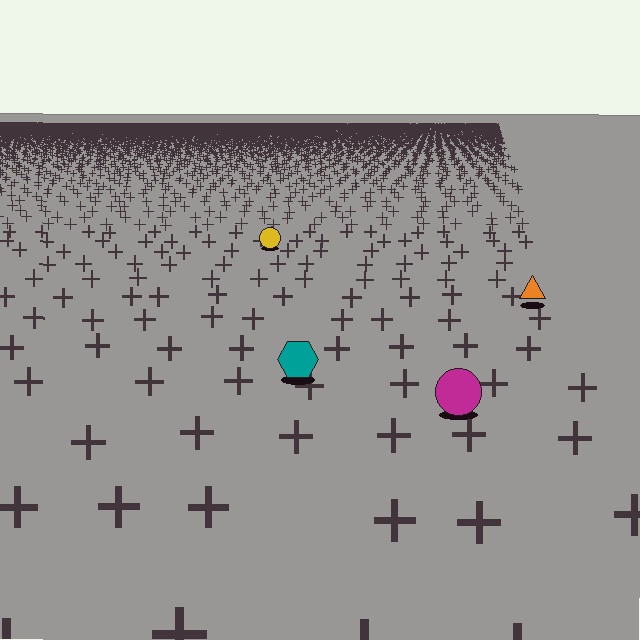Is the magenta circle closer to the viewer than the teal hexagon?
Yes. The magenta circle is closer — you can tell from the texture gradient: the ground texture is coarser near it.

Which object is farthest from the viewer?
The yellow circle is farthest from the viewer. It appears smaller and the ground texture around it is denser.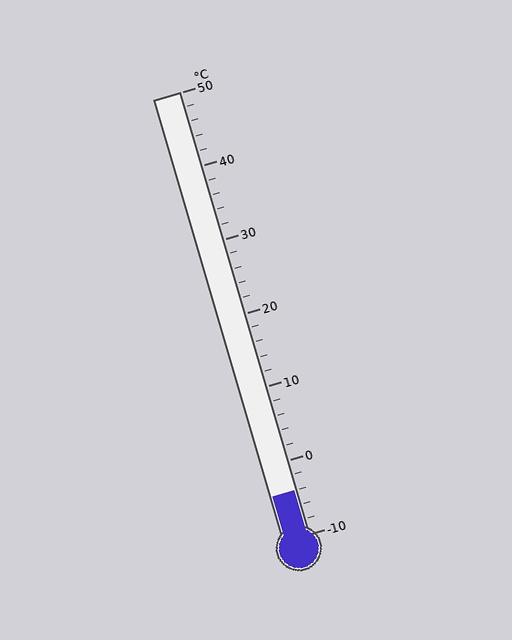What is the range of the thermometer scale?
The thermometer scale ranges from -10°C to 50°C.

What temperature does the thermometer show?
The thermometer shows approximately -4°C.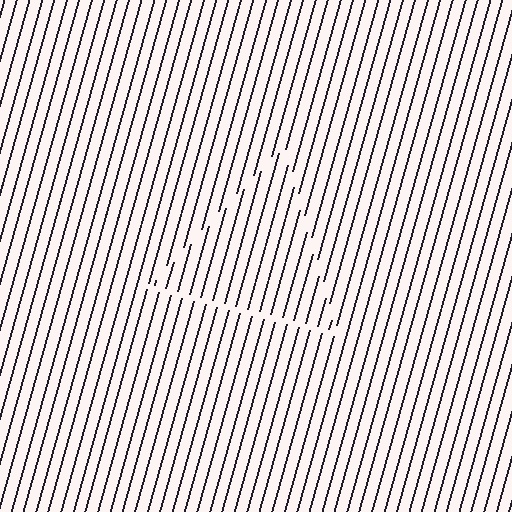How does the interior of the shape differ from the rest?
The interior of the shape contains the same grating, shifted by half a period — the contour is defined by the phase discontinuity where line-ends from the inner and outer gratings abut.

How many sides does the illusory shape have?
3 sides — the line-ends trace a triangle.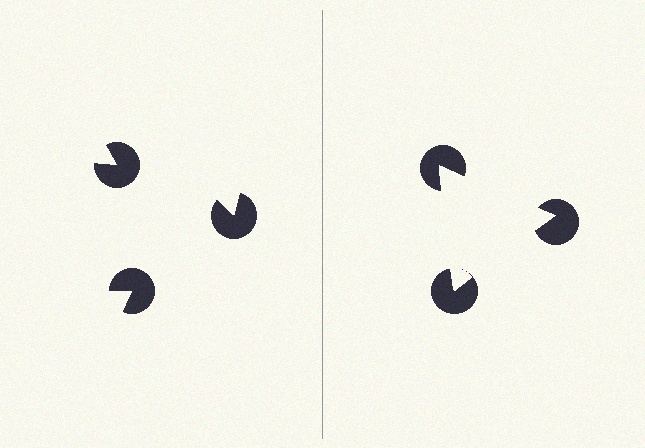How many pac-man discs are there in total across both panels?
6 — 3 on each side.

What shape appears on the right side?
An illusory triangle.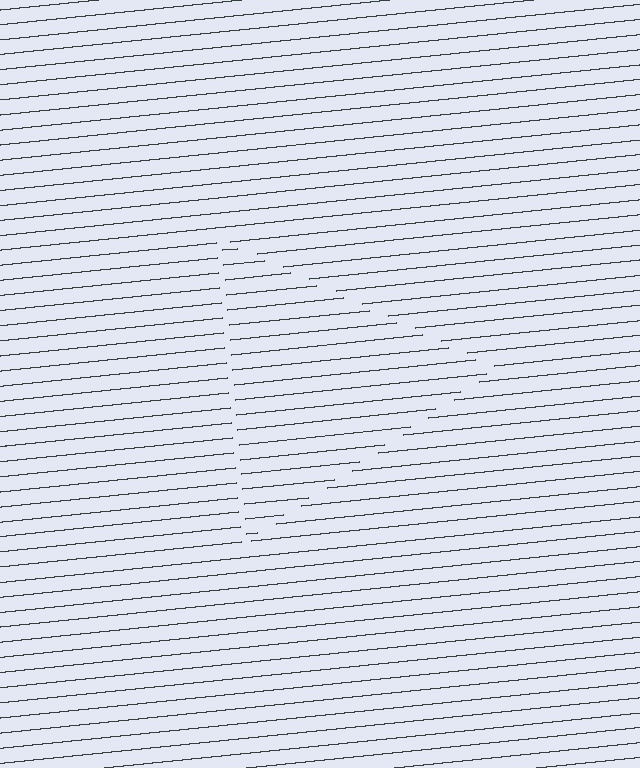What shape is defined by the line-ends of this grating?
An illusory triangle. The interior of the shape contains the same grating, shifted by half a period — the contour is defined by the phase discontinuity where line-ends from the inner and outer gratings abut.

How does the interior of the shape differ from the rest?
The interior of the shape contains the same grating, shifted by half a period — the contour is defined by the phase discontinuity where line-ends from the inner and outer gratings abut.